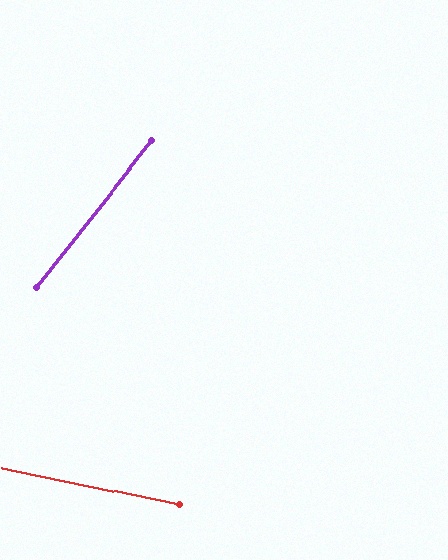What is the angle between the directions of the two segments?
Approximately 63 degrees.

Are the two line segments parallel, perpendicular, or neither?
Neither parallel nor perpendicular — they differ by about 63°.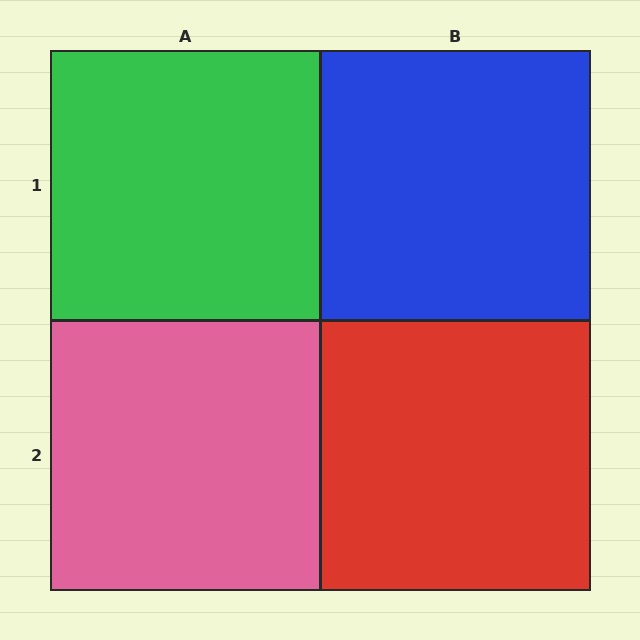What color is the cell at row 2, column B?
Red.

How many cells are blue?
1 cell is blue.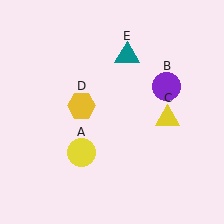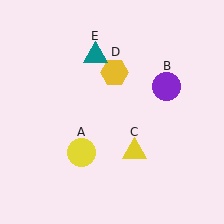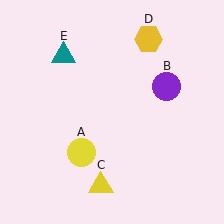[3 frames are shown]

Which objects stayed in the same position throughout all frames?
Yellow circle (object A) and purple circle (object B) remained stationary.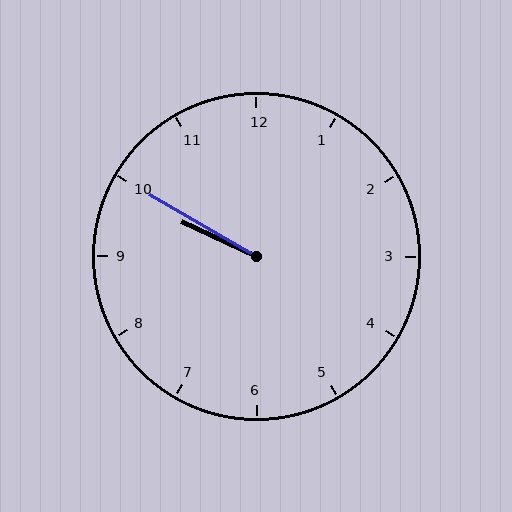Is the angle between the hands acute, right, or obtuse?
It is acute.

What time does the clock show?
9:50.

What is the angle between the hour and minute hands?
Approximately 5 degrees.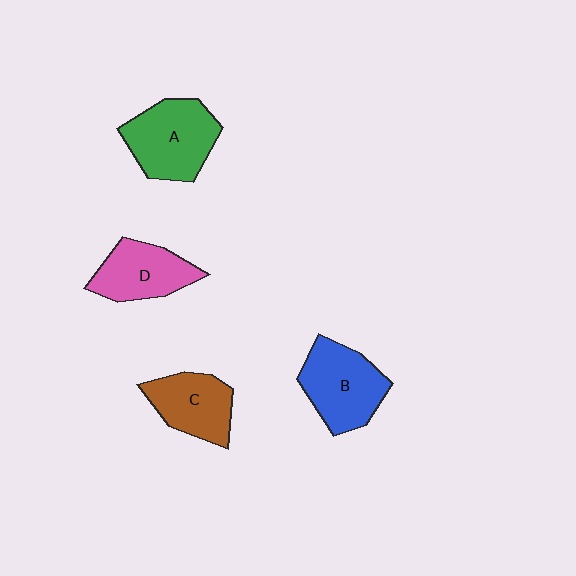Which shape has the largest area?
Shape A (green).